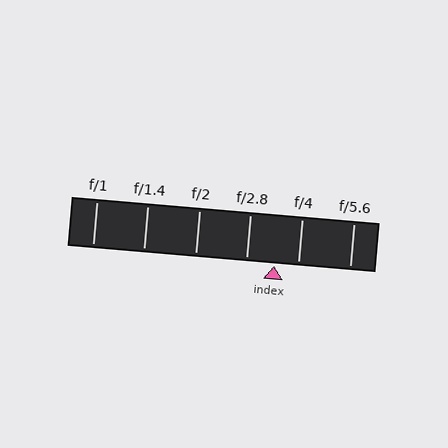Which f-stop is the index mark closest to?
The index mark is closest to f/4.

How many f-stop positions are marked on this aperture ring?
There are 6 f-stop positions marked.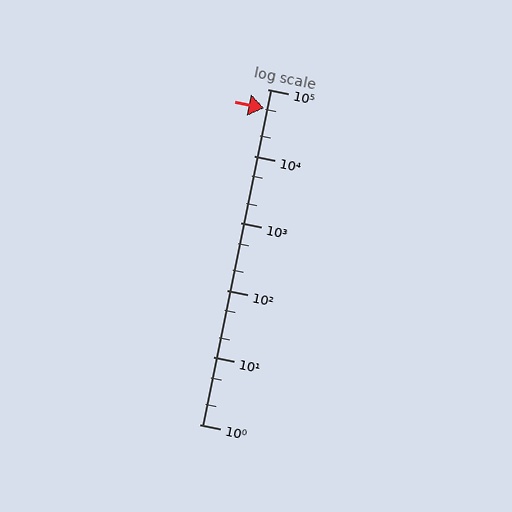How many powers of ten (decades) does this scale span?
The scale spans 5 decades, from 1 to 100000.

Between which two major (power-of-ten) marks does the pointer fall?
The pointer is between 10000 and 100000.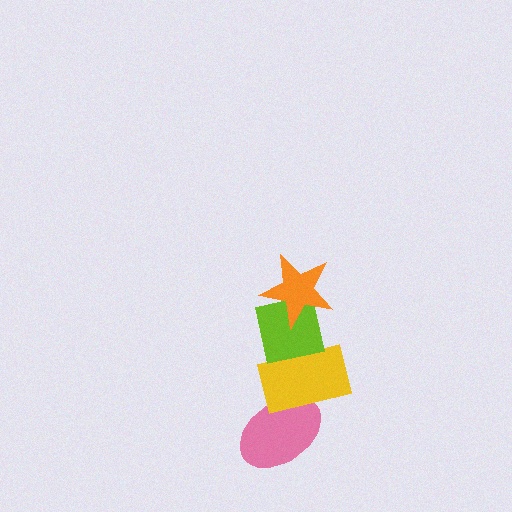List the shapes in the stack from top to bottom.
From top to bottom: the orange star, the lime square, the yellow rectangle, the pink ellipse.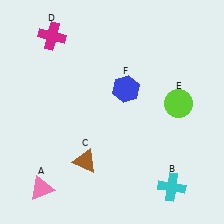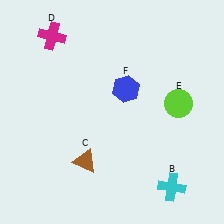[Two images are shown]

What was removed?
The pink triangle (A) was removed in Image 2.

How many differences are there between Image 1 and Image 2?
There is 1 difference between the two images.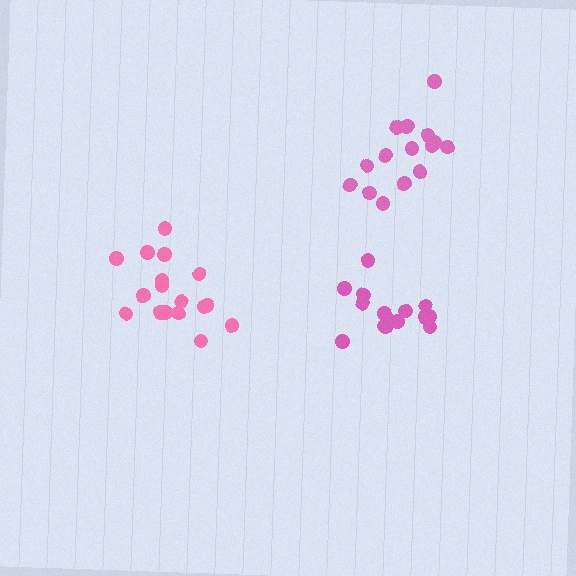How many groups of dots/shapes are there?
There are 3 groups.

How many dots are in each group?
Group 1: 15 dots, Group 2: 17 dots, Group 3: 15 dots (47 total).